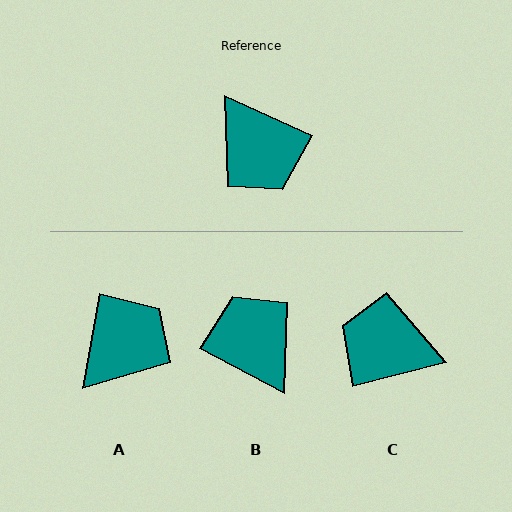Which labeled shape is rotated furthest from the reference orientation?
B, about 176 degrees away.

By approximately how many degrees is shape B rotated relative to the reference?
Approximately 176 degrees counter-clockwise.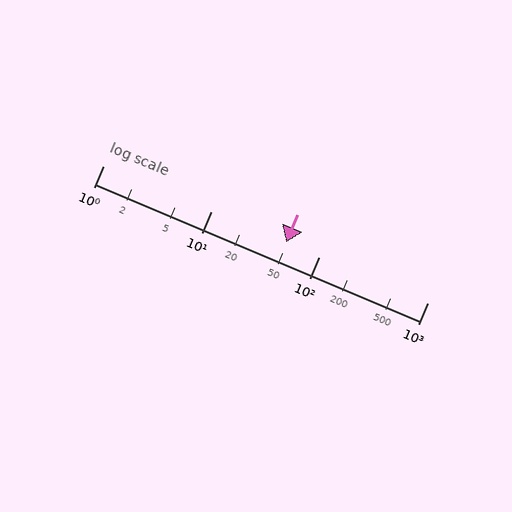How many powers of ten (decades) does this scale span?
The scale spans 3 decades, from 1 to 1000.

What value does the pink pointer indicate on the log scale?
The pointer indicates approximately 49.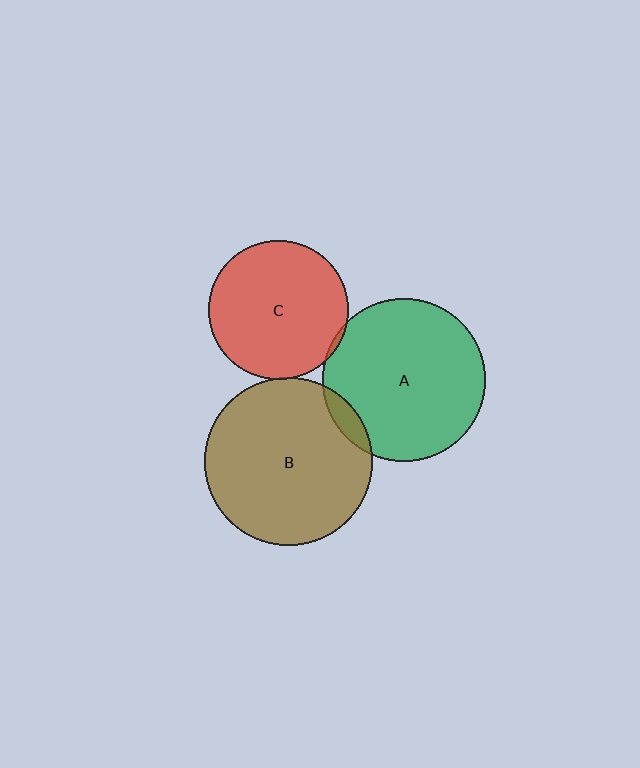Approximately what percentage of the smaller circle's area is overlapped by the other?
Approximately 5%.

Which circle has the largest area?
Circle B (brown).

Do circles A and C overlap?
Yes.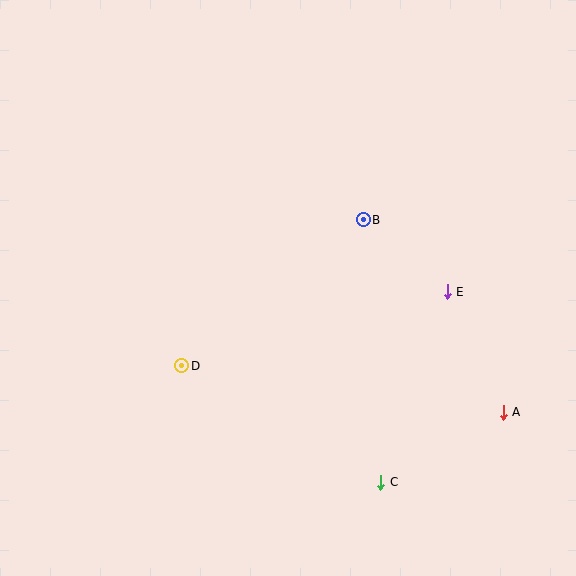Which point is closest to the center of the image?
Point B at (363, 220) is closest to the center.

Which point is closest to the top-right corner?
Point B is closest to the top-right corner.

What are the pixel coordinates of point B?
Point B is at (363, 220).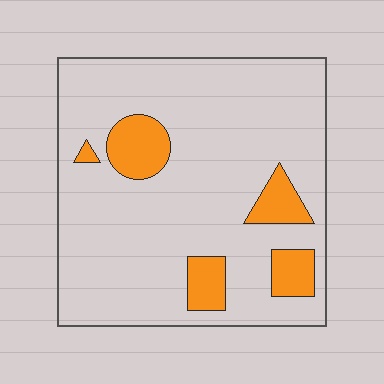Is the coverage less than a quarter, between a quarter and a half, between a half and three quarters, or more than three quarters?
Less than a quarter.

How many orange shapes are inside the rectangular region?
5.